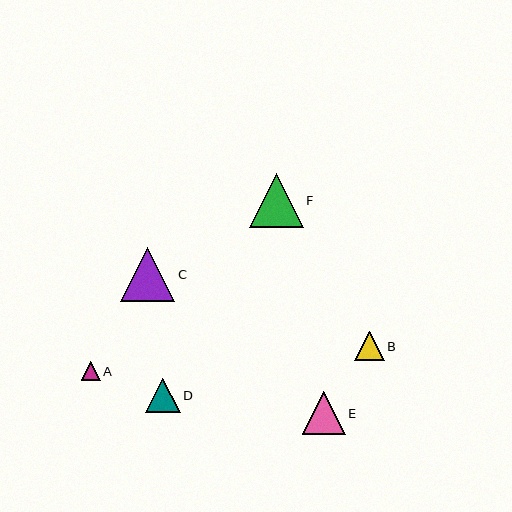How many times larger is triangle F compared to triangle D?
Triangle F is approximately 1.5 times the size of triangle D.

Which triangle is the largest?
Triangle C is the largest with a size of approximately 54 pixels.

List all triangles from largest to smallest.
From largest to smallest: C, F, E, D, B, A.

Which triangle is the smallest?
Triangle A is the smallest with a size of approximately 19 pixels.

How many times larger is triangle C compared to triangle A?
Triangle C is approximately 2.9 times the size of triangle A.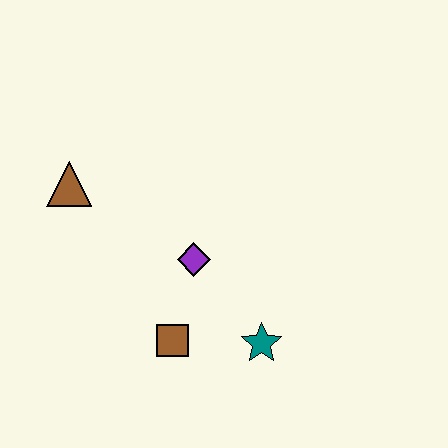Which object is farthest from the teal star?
The brown triangle is farthest from the teal star.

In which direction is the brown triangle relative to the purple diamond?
The brown triangle is to the left of the purple diamond.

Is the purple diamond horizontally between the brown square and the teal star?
Yes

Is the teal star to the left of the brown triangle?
No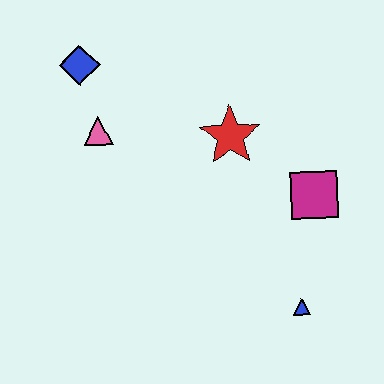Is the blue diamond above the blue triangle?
Yes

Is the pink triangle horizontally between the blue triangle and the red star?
No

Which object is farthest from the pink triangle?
The blue triangle is farthest from the pink triangle.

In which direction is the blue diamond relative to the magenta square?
The blue diamond is to the left of the magenta square.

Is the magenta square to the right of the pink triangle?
Yes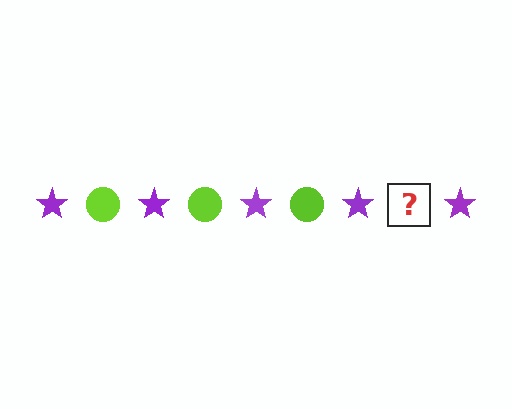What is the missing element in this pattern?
The missing element is a lime circle.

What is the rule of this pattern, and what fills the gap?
The rule is that the pattern alternates between purple star and lime circle. The gap should be filled with a lime circle.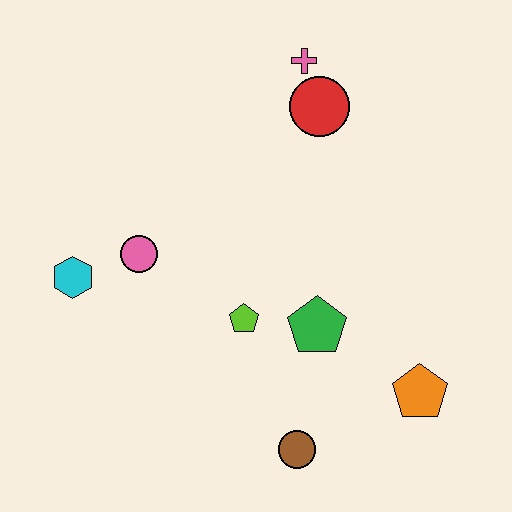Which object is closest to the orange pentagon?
The green pentagon is closest to the orange pentagon.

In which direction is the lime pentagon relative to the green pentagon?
The lime pentagon is to the left of the green pentagon.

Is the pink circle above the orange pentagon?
Yes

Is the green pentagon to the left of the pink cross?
No